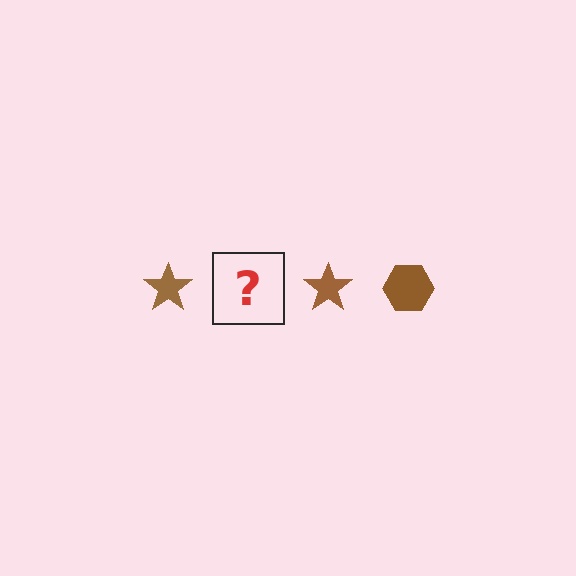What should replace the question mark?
The question mark should be replaced with a brown hexagon.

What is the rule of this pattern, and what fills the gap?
The rule is that the pattern cycles through star, hexagon shapes in brown. The gap should be filled with a brown hexagon.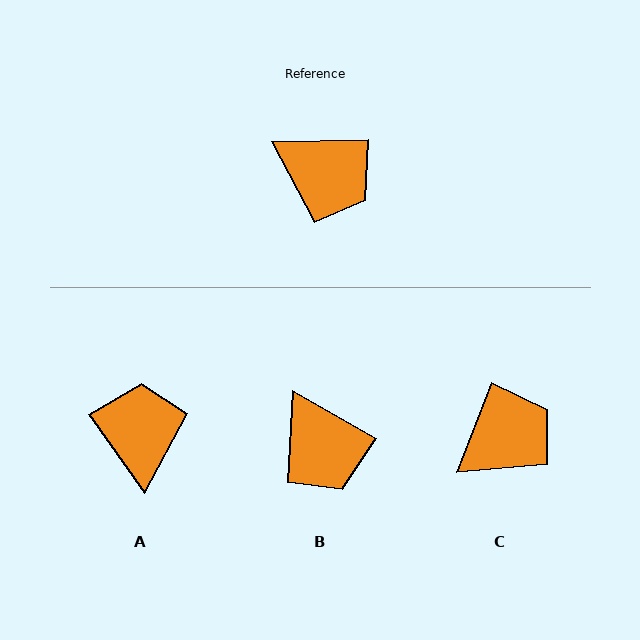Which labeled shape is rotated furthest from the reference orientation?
A, about 124 degrees away.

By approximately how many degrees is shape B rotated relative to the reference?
Approximately 31 degrees clockwise.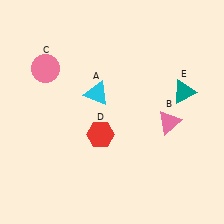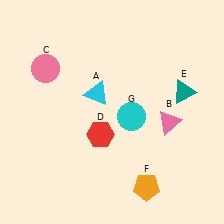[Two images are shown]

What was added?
An orange pentagon (F), a cyan circle (G) were added in Image 2.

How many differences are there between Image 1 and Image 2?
There are 2 differences between the two images.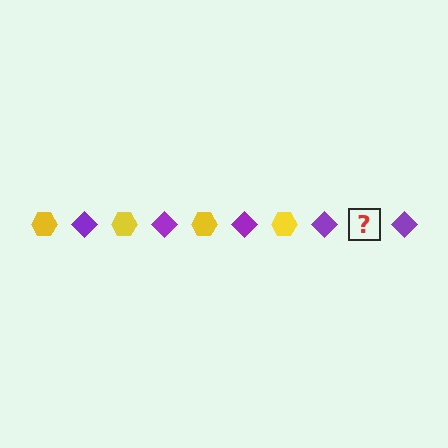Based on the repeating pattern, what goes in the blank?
The blank should be a yellow hexagon.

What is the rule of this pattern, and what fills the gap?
The rule is that the pattern alternates between yellow hexagon and purple diamond. The gap should be filled with a yellow hexagon.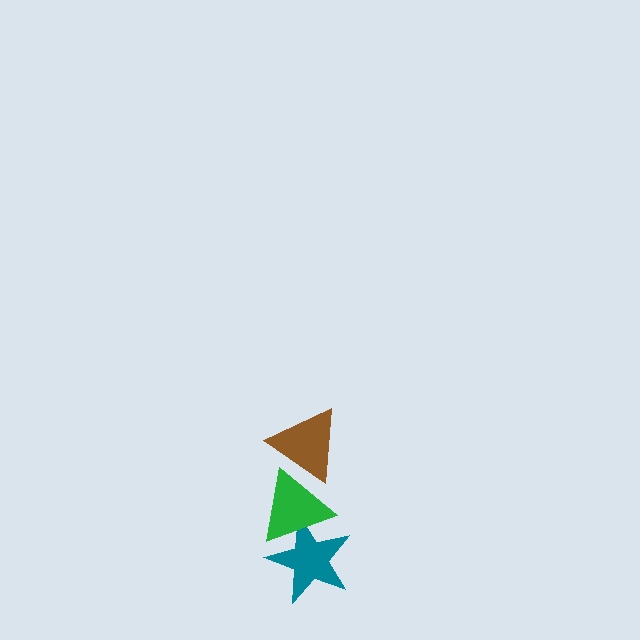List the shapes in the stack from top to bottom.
From top to bottom: the brown triangle, the green triangle, the teal star.